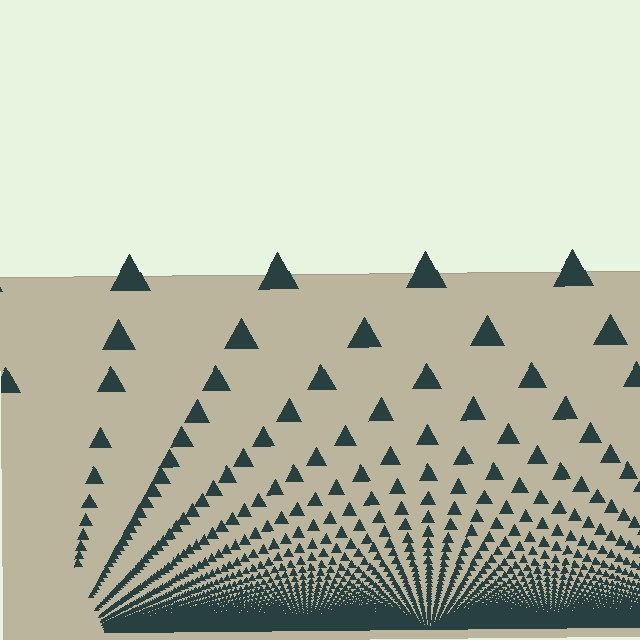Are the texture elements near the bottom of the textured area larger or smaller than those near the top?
Smaller. The gradient is inverted — elements near the bottom are smaller and denser.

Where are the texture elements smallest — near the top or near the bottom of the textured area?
Near the bottom.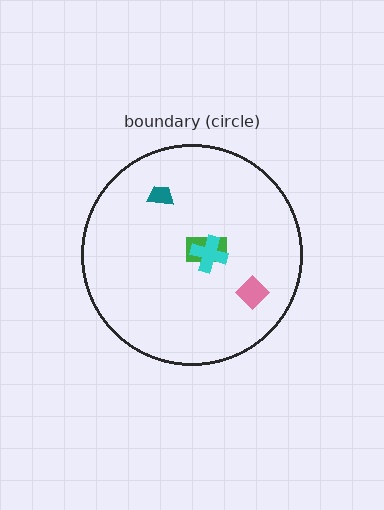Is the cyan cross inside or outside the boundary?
Inside.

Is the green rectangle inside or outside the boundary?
Inside.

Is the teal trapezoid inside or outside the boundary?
Inside.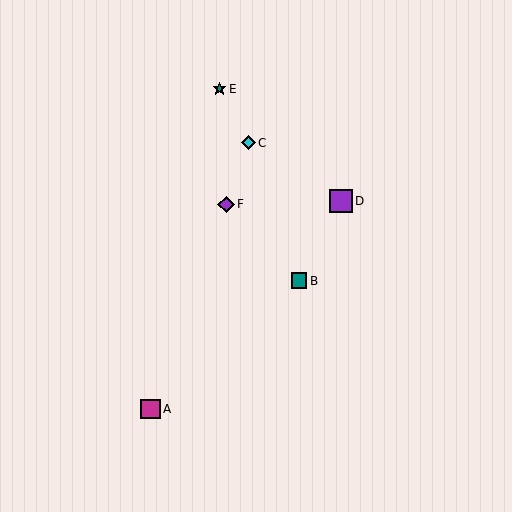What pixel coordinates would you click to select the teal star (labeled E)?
Click at (220, 89) to select the teal star E.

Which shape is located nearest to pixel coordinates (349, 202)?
The purple square (labeled D) at (341, 201) is nearest to that location.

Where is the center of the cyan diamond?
The center of the cyan diamond is at (248, 143).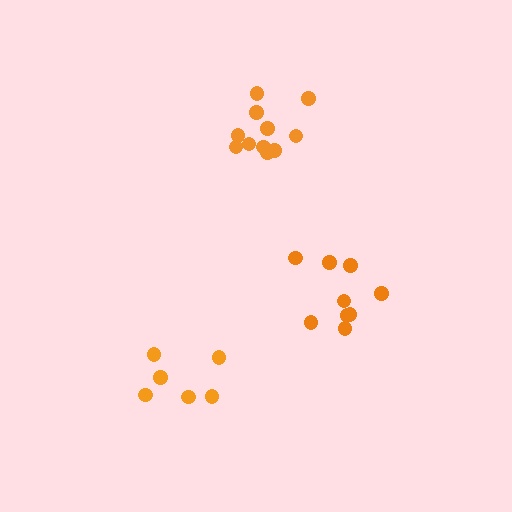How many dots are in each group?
Group 1: 9 dots, Group 2: 11 dots, Group 3: 6 dots (26 total).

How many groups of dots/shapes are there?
There are 3 groups.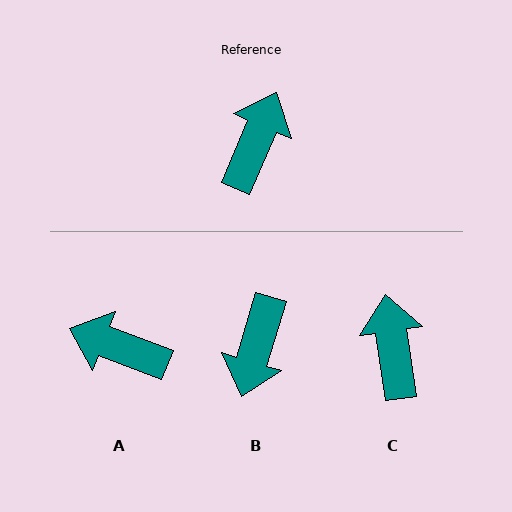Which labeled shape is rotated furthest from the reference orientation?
B, about 174 degrees away.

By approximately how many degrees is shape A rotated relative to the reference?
Approximately 92 degrees counter-clockwise.